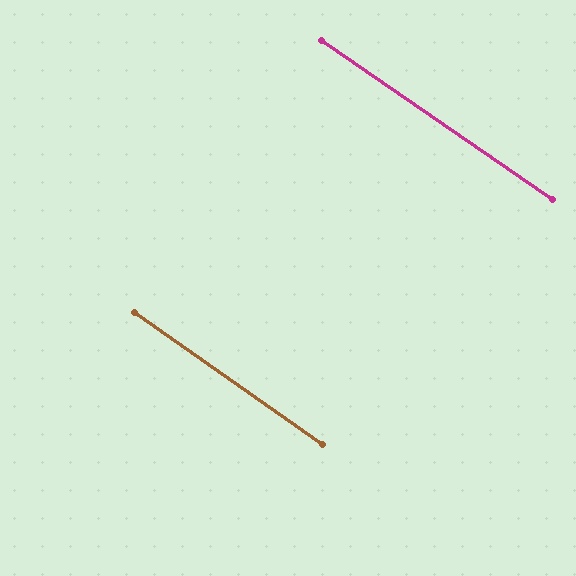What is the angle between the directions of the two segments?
Approximately 0 degrees.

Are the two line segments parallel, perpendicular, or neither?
Parallel — their directions differ by only 0.4°.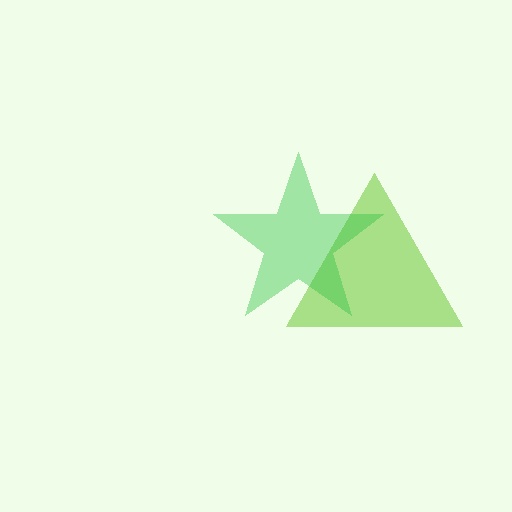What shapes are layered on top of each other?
The layered shapes are: a lime triangle, a green star.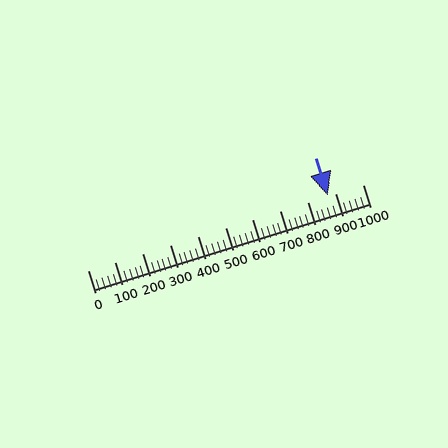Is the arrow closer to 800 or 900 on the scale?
The arrow is closer to 900.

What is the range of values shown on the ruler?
The ruler shows values from 0 to 1000.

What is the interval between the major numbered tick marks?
The major tick marks are spaced 100 units apart.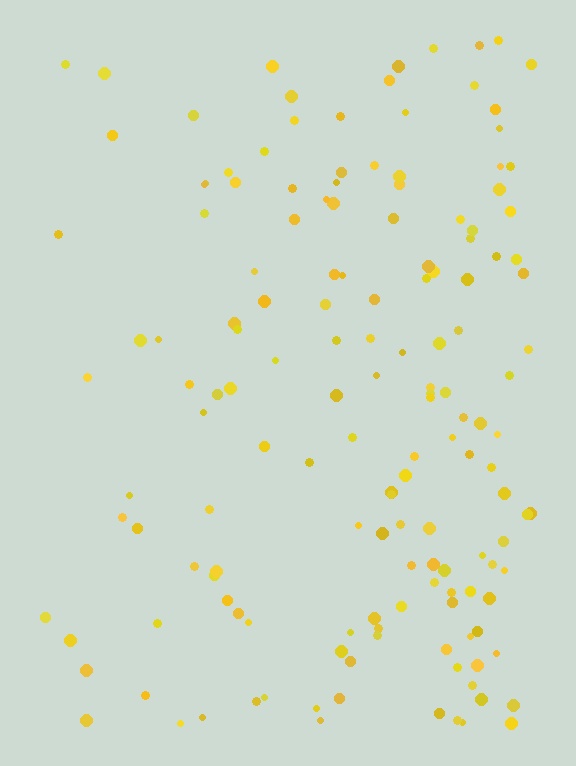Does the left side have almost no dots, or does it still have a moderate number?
Still a moderate number, just noticeably fewer than the right.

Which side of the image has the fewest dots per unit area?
The left.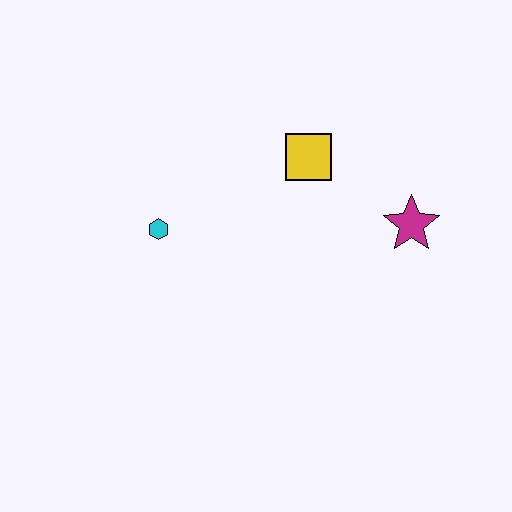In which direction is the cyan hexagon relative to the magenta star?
The cyan hexagon is to the left of the magenta star.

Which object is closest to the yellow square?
The magenta star is closest to the yellow square.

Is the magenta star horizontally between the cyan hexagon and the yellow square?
No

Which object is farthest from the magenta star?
The cyan hexagon is farthest from the magenta star.